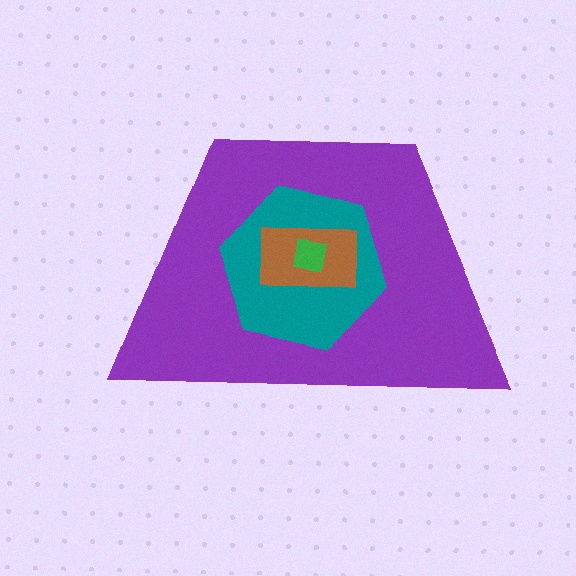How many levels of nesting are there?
4.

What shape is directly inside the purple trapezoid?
The teal hexagon.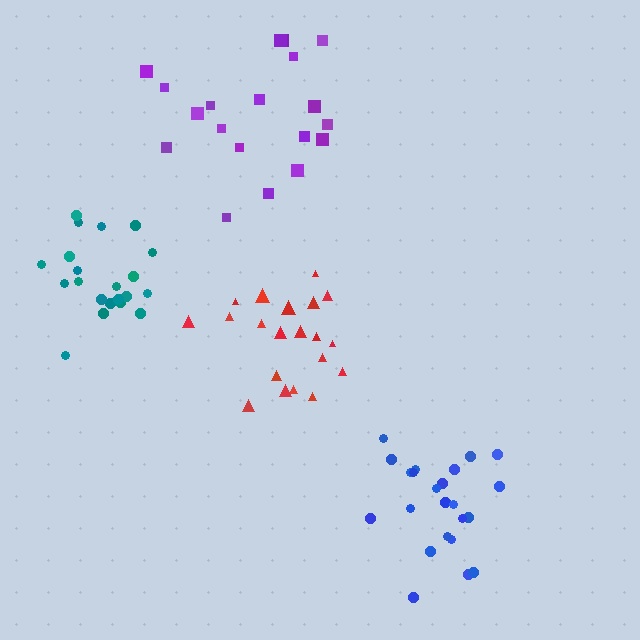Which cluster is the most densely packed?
Teal.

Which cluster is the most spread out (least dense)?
Purple.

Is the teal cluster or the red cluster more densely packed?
Teal.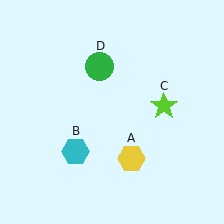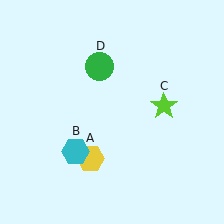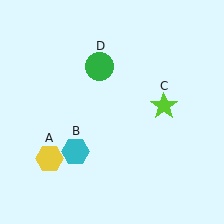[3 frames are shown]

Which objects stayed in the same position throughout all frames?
Cyan hexagon (object B) and lime star (object C) and green circle (object D) remained stationary.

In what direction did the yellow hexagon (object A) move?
The yellow hexagon (object A) moved left.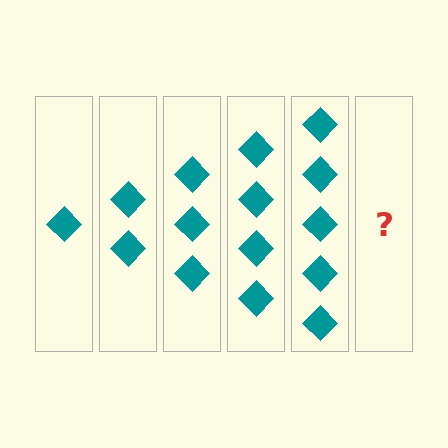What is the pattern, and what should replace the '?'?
The pattern is that each step adds one more diamond. The '?' should be 6 diamonds.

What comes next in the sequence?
The next element should be 6 diamonds.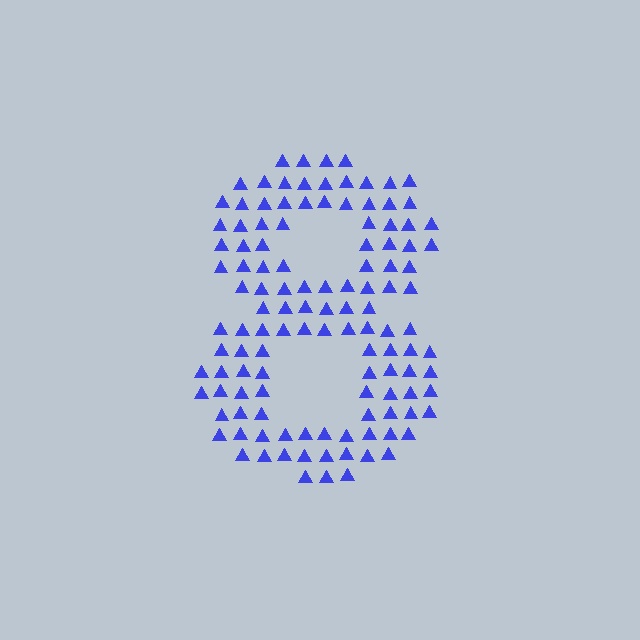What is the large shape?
The large shape is the digit 8.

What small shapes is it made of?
It is made of small triangles.